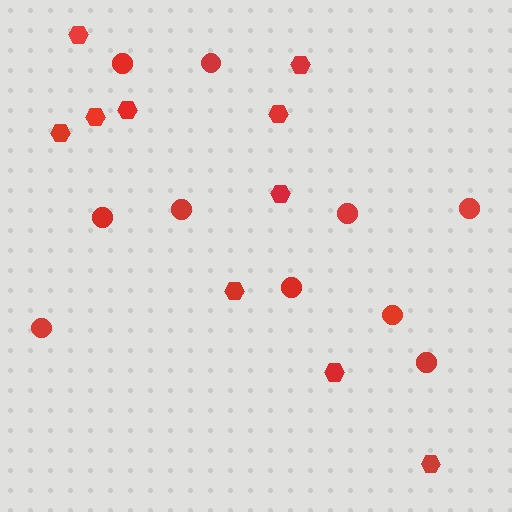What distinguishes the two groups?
There are 2 groups: one group of hexagons (10) and one group of circles (10).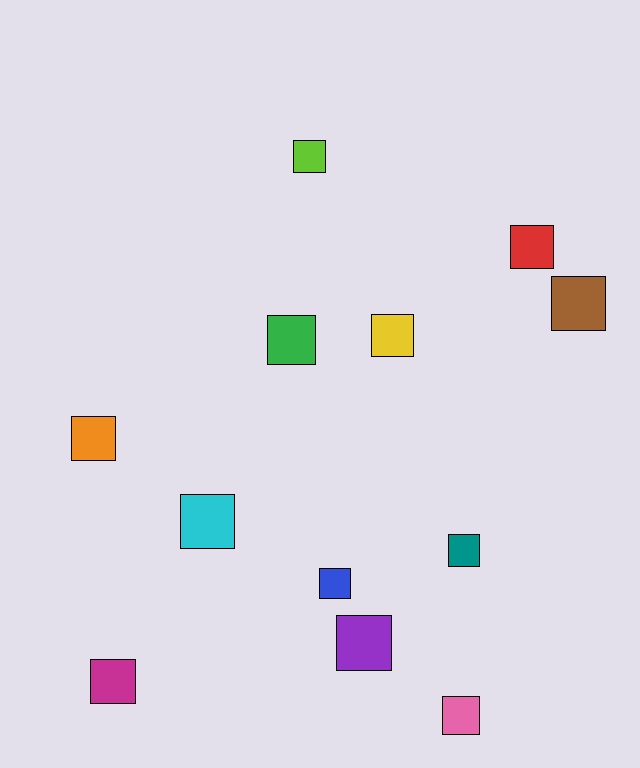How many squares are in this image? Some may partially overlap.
There are 12 squares.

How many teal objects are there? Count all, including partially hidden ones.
There is 1 teal object.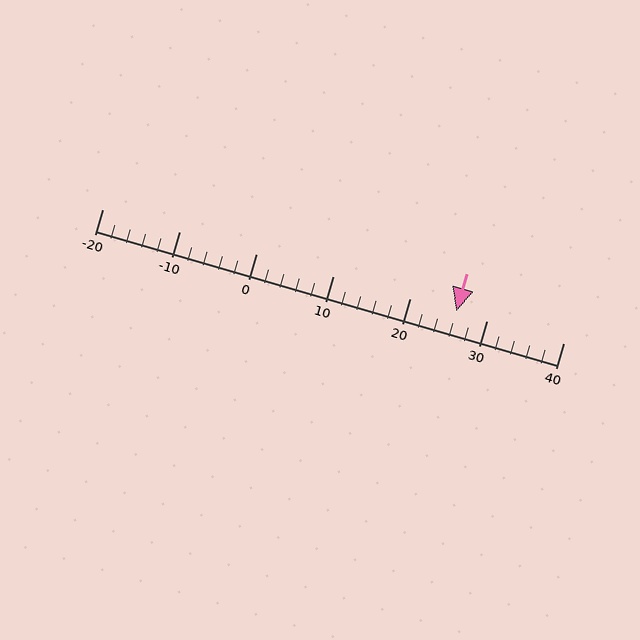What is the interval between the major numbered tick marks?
The major tick marks are spaced 10 units apart.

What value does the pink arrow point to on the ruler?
The pink arrow points to approximately 26.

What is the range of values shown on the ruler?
The ruler shows values from -20 to 40.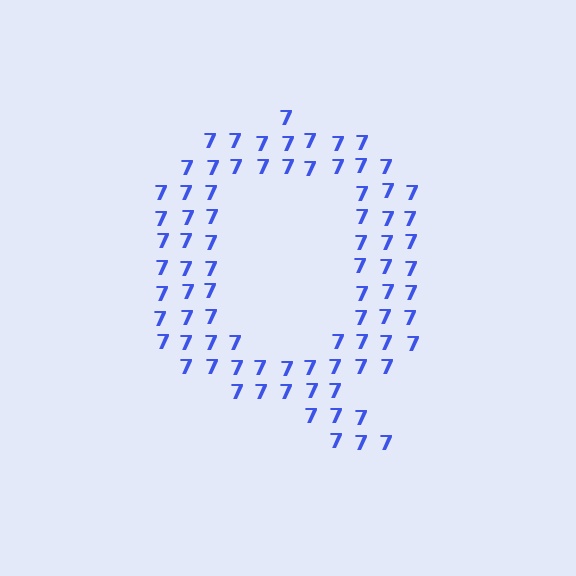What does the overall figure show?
The overall figure shows the letter Q.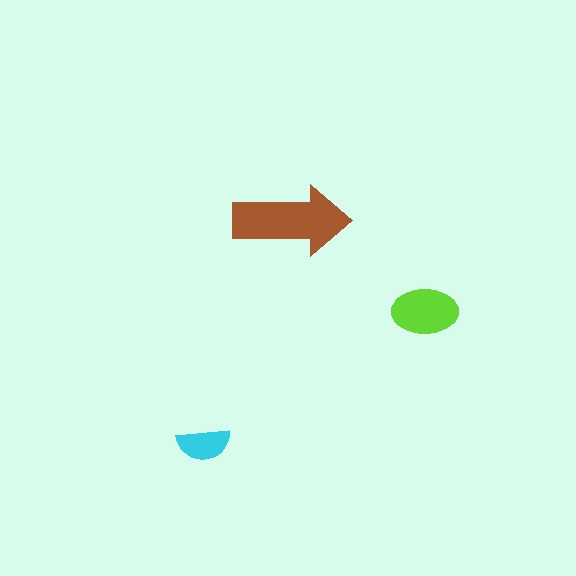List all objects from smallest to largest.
The cyan semicircle, the lime ellipse, the brown arrow.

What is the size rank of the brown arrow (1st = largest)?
1st.